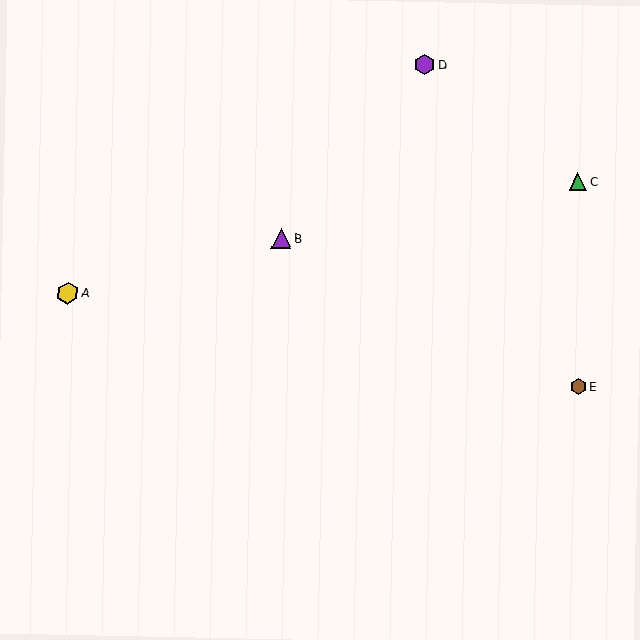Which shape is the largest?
The yellow hexagon (labeled A) is the largest.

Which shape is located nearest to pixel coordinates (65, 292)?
The yellow hexagon (labeled A) at (68, 293) is nearest to that location.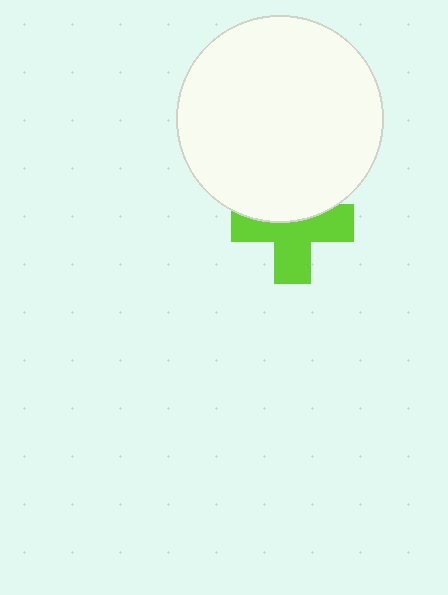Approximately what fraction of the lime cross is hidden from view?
Roughly 40% of the lime cross is hidden behind the white circle.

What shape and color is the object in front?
The object in front is a white circle.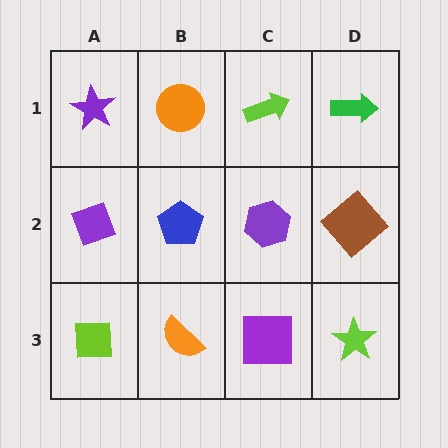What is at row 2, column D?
A brown diamond.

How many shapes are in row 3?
4 shapes.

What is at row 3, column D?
A lime star.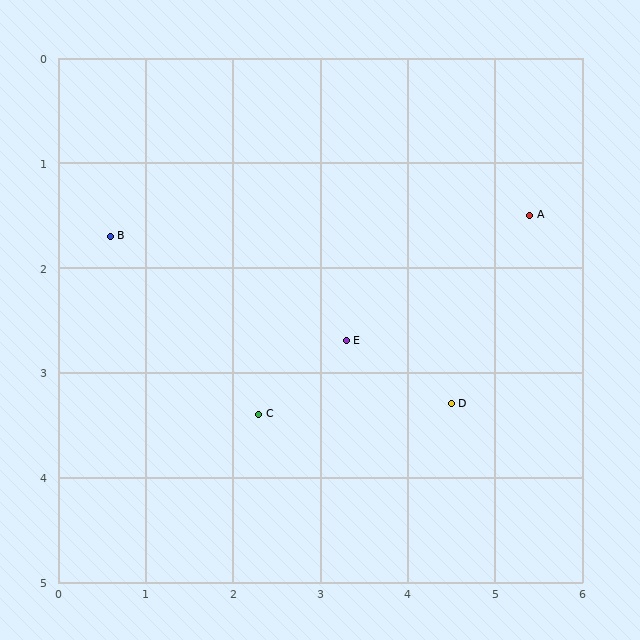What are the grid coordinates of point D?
Point D is at approximately (4.5, 3.3).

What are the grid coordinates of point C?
Point C is at approximately (2.3, 3.4).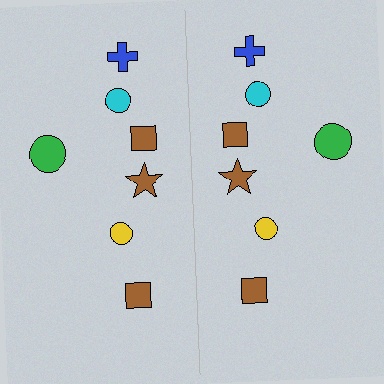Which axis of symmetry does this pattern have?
The pattern has a vertical axis of symmetry running through the center of the image.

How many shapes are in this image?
There are 14 shapes in this image.